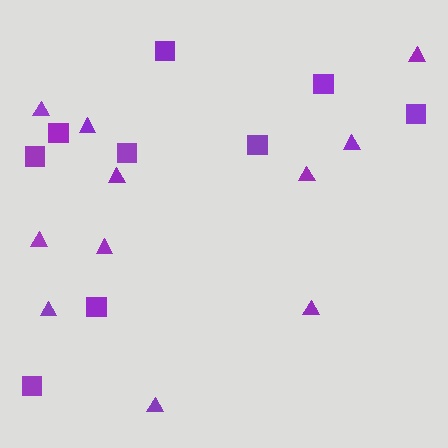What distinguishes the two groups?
There are 2 groups: one group of squares (9) and one group of triangles (11).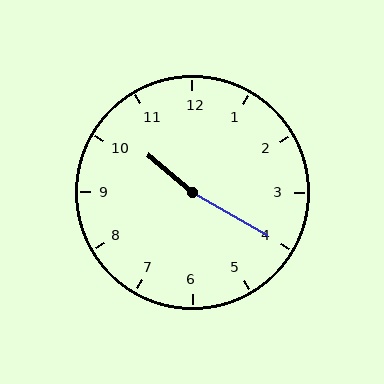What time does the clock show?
10:20.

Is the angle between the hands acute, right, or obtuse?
It is obtuse.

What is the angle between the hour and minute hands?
Approximately 170 degrees.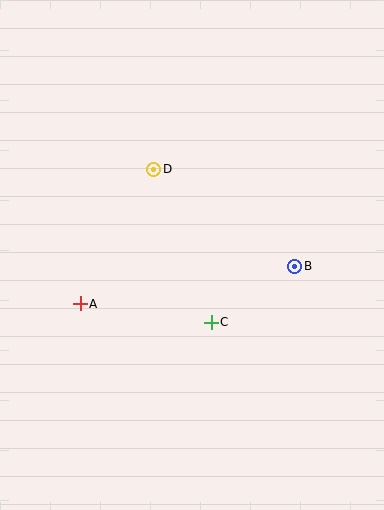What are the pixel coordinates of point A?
Point A is at (80, 304).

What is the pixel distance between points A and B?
The distance between A and B is 218 pixels.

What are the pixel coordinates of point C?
Point C is at (211, 322).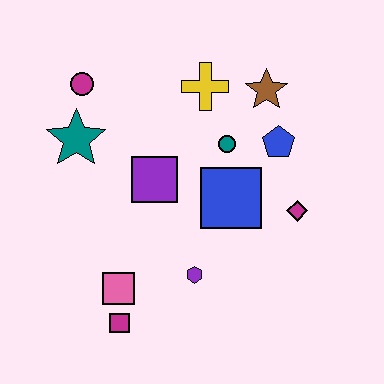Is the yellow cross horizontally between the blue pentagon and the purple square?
Yes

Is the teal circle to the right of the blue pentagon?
No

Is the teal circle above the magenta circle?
No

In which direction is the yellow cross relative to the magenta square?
The yellow cross is above the magenta square.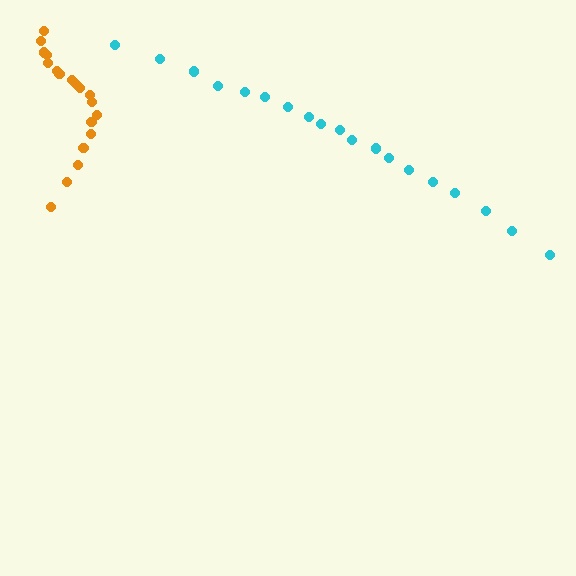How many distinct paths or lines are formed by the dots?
There are 2 distinct paths.